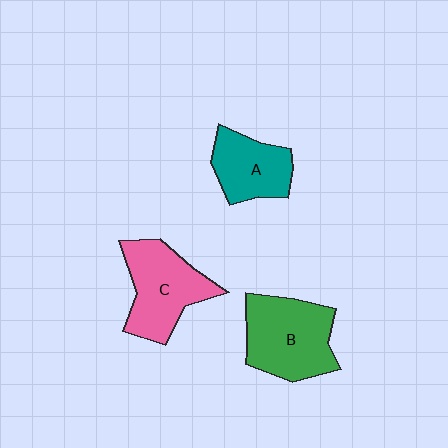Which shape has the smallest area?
Shape A (teal).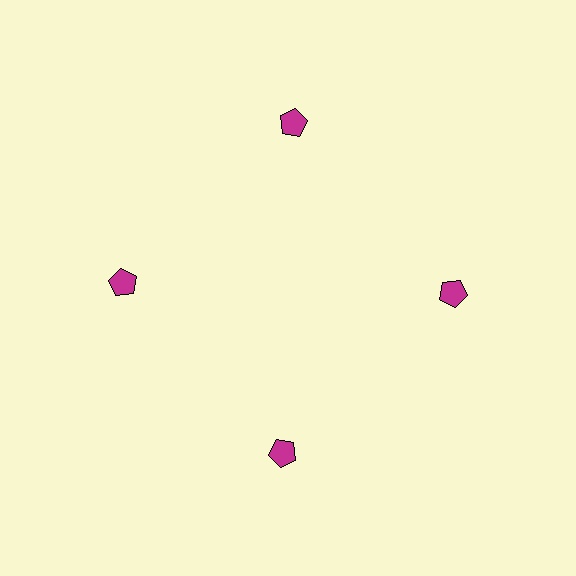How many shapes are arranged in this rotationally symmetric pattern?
There are 4 shapes, arranged in 4 groups of 1.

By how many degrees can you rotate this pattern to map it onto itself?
The pattern maps onto itself every 90 degrees of rotation.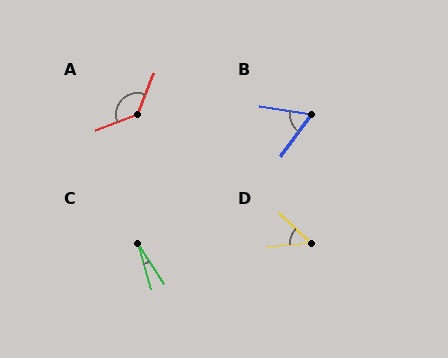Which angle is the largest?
A, at approximately 133 degrees.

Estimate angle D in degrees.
Approximately 49 degrees.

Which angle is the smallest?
C, at approximately 17 degrees.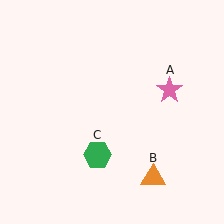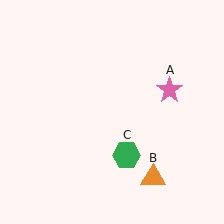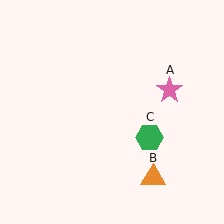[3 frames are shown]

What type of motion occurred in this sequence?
The green hexagon (object C) rotated counterclockwise around the center of the scene.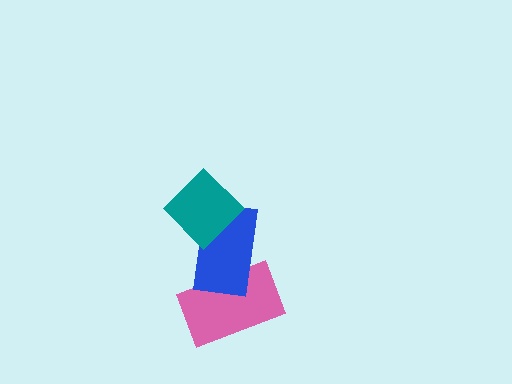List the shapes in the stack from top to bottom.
From top to bottom: the teal diamond, the blue rectangle, the pink rectangle.